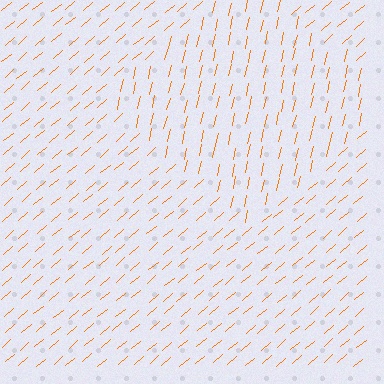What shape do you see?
I see a diamond.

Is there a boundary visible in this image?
Yes, there is a texture boundary formed by a change in line orientation.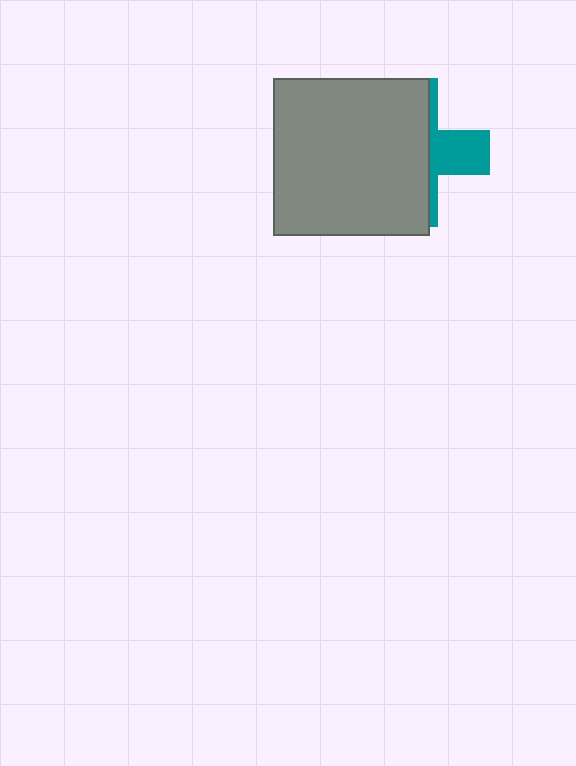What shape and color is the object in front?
The object in front is a gray square.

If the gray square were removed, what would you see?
You would see the complete teal cross.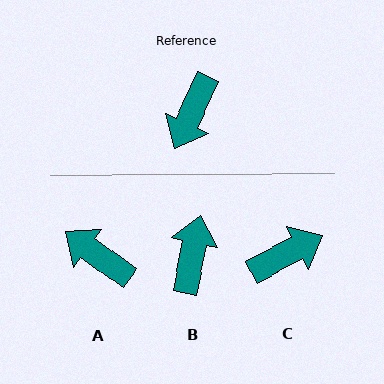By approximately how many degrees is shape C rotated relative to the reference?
Approximately 142 degrees counter-clockwise.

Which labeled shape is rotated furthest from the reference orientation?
B, about 166 degrees away.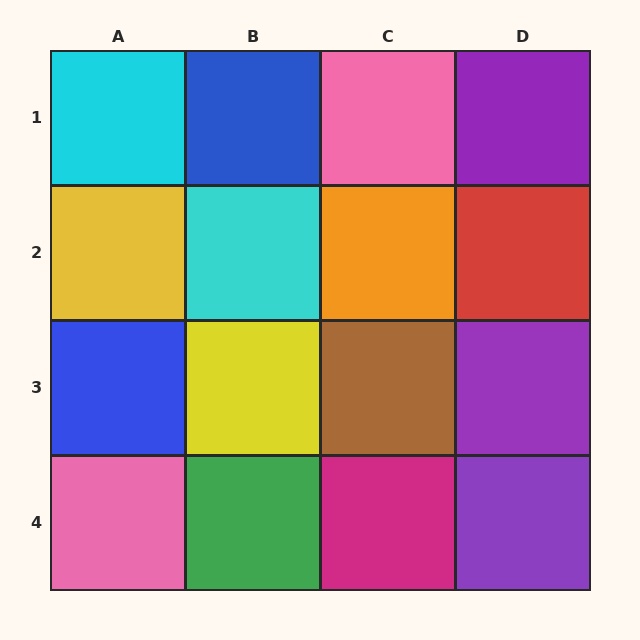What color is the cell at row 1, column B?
Blue.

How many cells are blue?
2 cells are blue.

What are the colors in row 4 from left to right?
Pink, green, magenta, purple.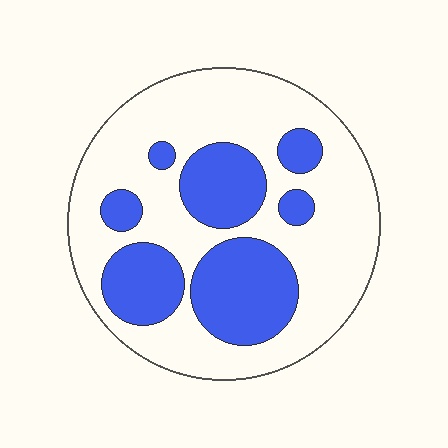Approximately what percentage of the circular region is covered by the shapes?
Approximately 35%.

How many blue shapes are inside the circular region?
7.